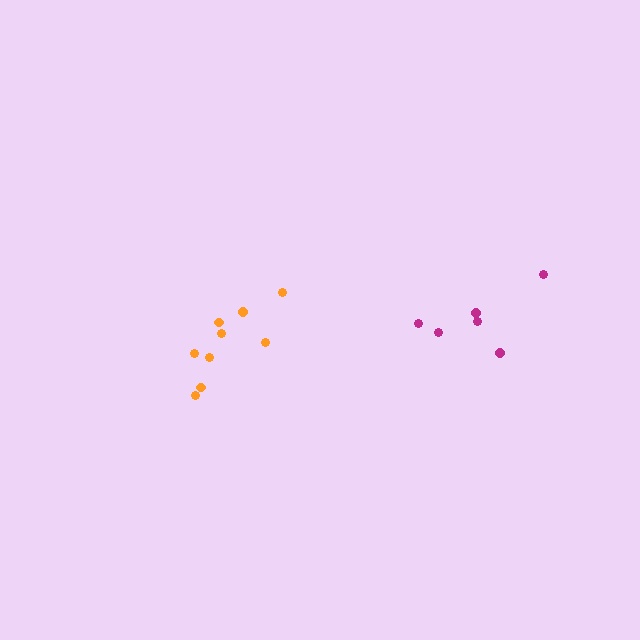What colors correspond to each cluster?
The clusters are colored: magenta, orange.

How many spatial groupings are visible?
There are 2 spatial groupings.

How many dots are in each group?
Group 1: 6 dots, Group 2: 9 dots (15 total).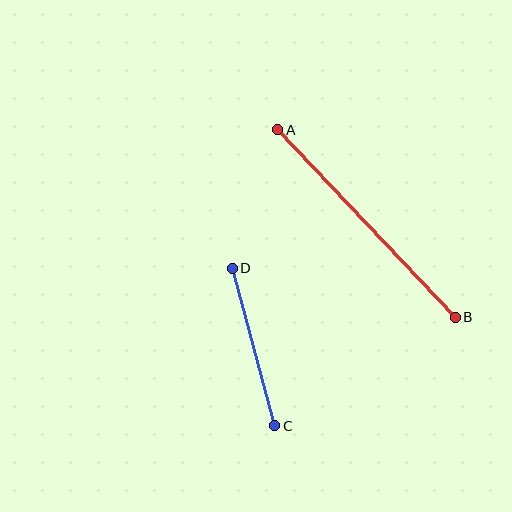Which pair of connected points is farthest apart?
Points A and B are farthest apart.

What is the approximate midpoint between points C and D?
The midpoint is at approximately (253, 347) pixels.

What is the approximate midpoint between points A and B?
The midpoint is at approximately (366, 223) pixels.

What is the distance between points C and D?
The distance is approximately 163 pixels.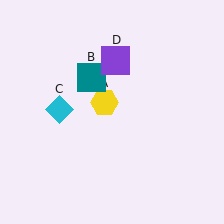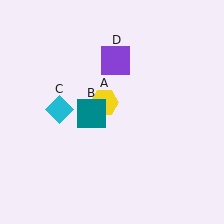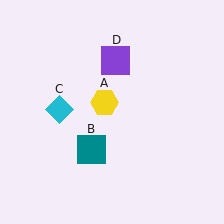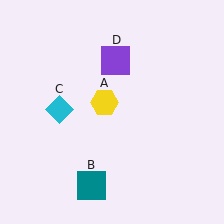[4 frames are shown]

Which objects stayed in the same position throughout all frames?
Yellow hexagon (object A) and cyan diamond (object C) and purple square (object D) remained stationary.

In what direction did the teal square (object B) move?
The teal square (object B) moved down.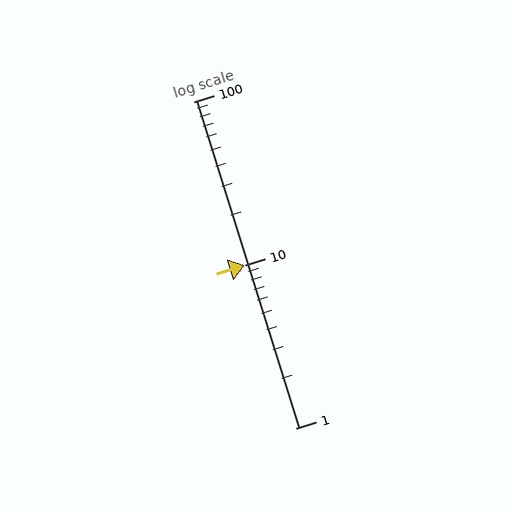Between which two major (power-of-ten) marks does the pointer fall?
The pointer is between 10 and 100.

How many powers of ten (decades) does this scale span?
The scale spans 2 decades, from 1 to 100.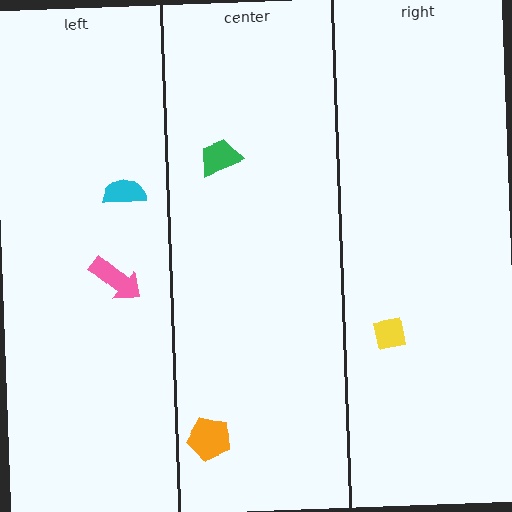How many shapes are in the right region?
1.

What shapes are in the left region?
The cyan semicircle, the pink arrow.